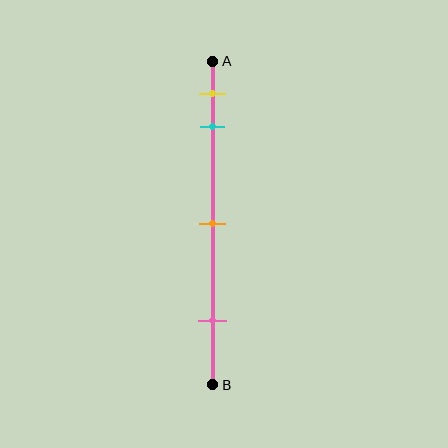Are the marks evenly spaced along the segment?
No, the marks are not evenly spaced.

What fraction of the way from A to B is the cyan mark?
The cyan mark is approximately 20% (0.2) of the way from A to B.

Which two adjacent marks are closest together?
The yellow and cyan marks are the closest adjacent pair.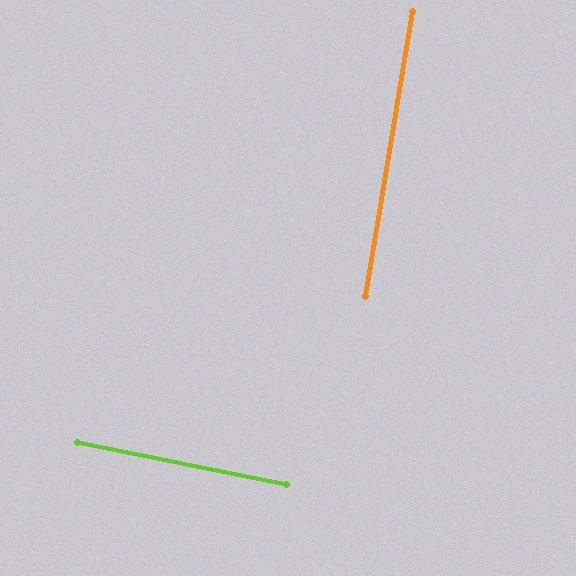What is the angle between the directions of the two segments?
Approximately 88 degrees.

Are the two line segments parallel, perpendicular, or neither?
Perpendicular — they meet at approximately 88°.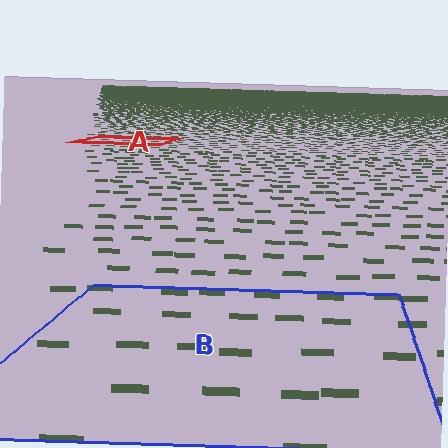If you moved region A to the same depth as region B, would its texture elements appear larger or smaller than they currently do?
They would appear larger. At a closer depth, the same texture elements are projected at a bigger on-screen size.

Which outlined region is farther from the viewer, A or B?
Region A is farther from the viewer — the texture elements inside it appear smaller and more densely packed.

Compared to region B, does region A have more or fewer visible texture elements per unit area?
Region A has more texture elements per unit area — they are packed more densely because it is farther away.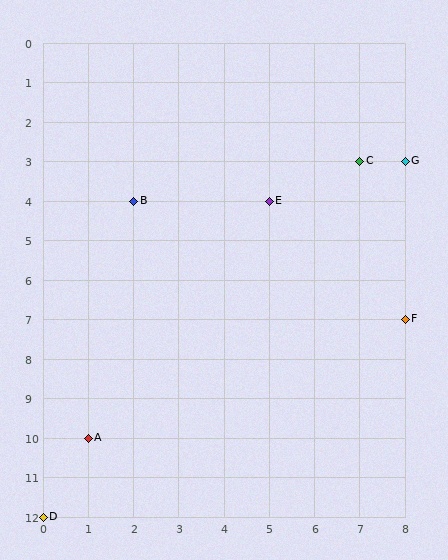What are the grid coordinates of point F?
Point F is at grid coordinates (8, 7).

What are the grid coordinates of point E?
Point E is at grid coordinates (5, 4).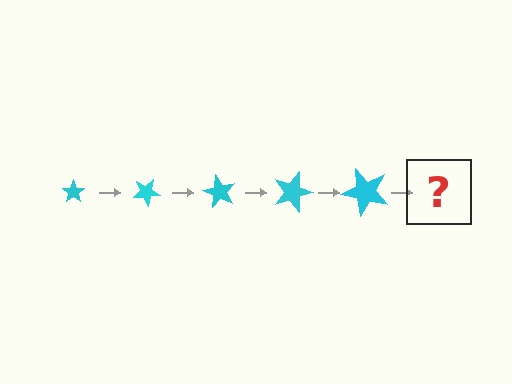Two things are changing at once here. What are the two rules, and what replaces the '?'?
The two rules are that the star grows larger each step and it rotates 30 degrees each step. The '?' should be a star, larger than the previous one and rotated 150 degrees from the start.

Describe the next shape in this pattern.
It should be a star, larger than the previous one and rotated 150 degrees from the start.